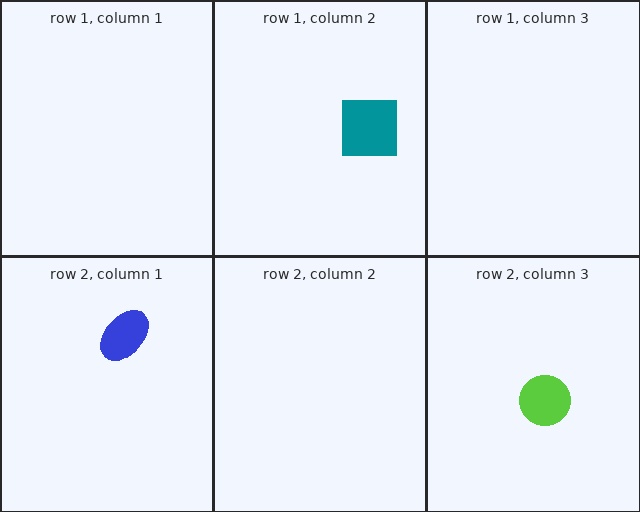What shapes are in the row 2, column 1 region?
The blue ellipse.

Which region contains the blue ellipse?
The row 2, column 1 region.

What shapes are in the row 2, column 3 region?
The lime circle.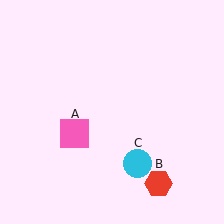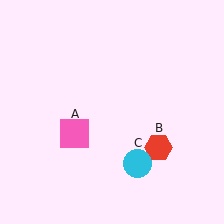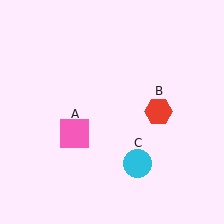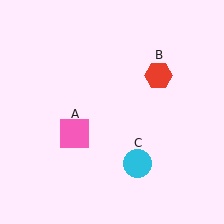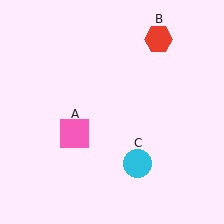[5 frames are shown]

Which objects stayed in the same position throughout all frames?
Pink square (object A) and cyan circle (object C) remained stationary.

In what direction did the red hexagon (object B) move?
The red hexagon (object B) moved up.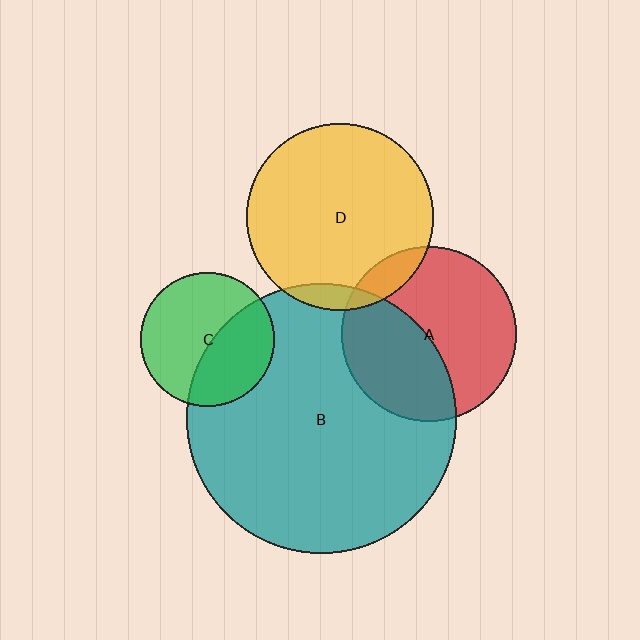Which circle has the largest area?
Circle B (teal).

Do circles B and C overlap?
Yes.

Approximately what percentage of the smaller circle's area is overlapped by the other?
Approximately 40%.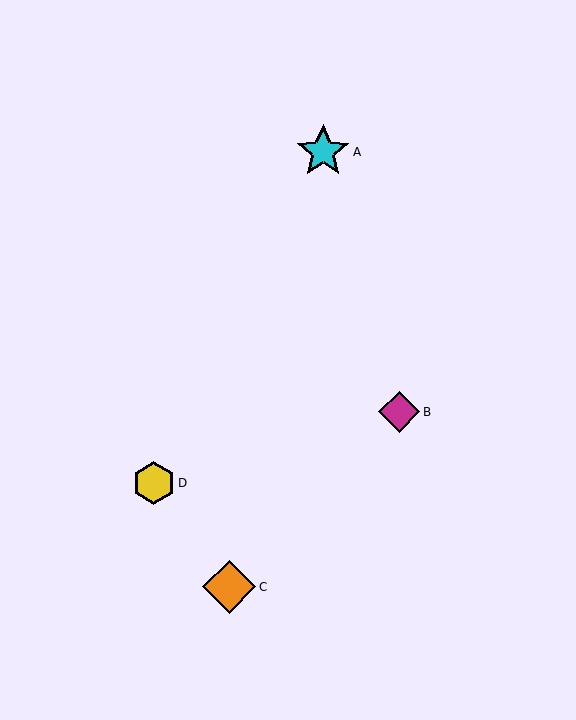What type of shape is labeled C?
Shape C is an orange diamond.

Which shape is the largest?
The cyan star (labeled A) is the largest.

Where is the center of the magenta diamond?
The center of the magenta diamond is at (399, 412).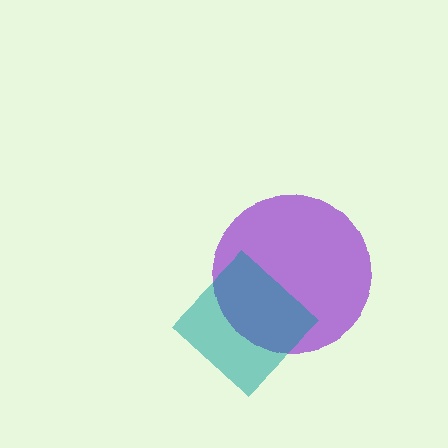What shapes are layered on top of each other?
The layered shapes are: a purple circle, a teal diamond.